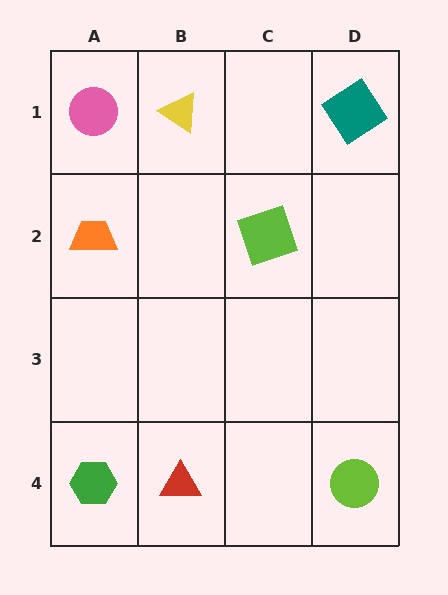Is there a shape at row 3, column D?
No, that cell is empty.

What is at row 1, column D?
A teal diamond.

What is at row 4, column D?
A lime circle.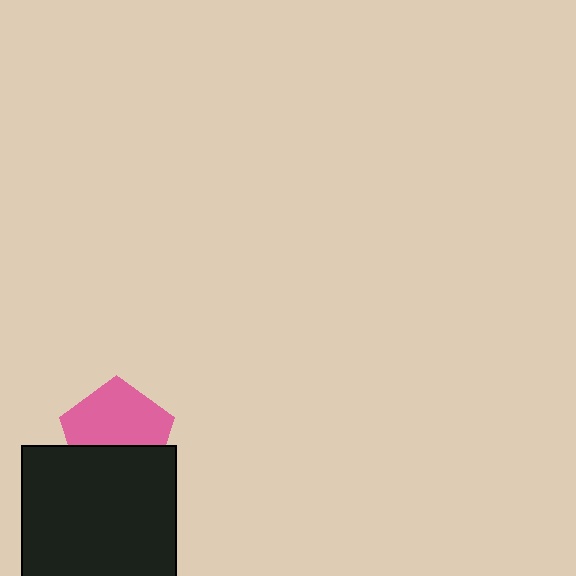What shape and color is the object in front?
The object in front is a black square.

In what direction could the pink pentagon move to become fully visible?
The pink pentagon could move up. That would shift it out from behind the black square entirely.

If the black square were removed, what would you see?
You would see the complete pink pentagon.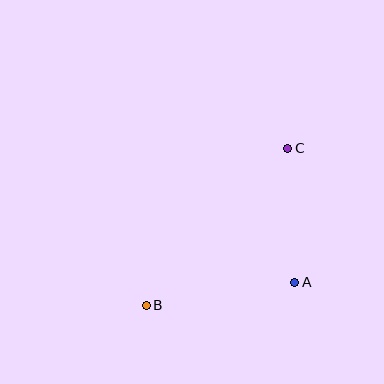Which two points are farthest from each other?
Points B and C are farthest from each other.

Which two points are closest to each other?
Points A and C are closest to each other.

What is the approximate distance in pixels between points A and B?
The distance between A and B is approximately 150 pixels.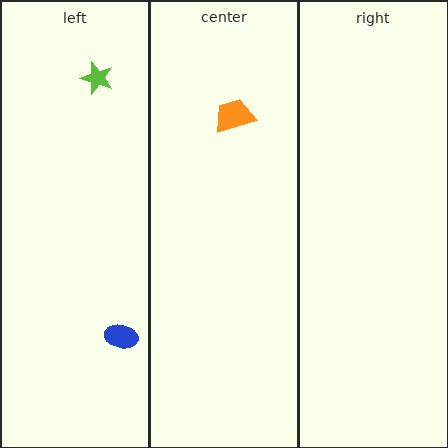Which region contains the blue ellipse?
The left region.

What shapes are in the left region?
The lime star, the blue ellipse.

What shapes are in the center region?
The orange trapezoid.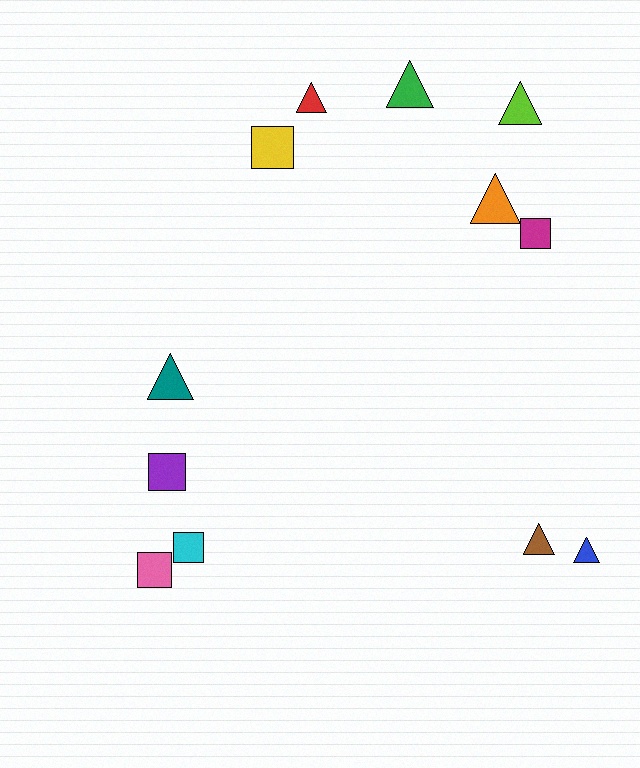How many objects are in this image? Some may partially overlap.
There are 12 objects.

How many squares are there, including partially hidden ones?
There are 5 squares.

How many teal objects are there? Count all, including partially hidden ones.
There is 1 teal object.